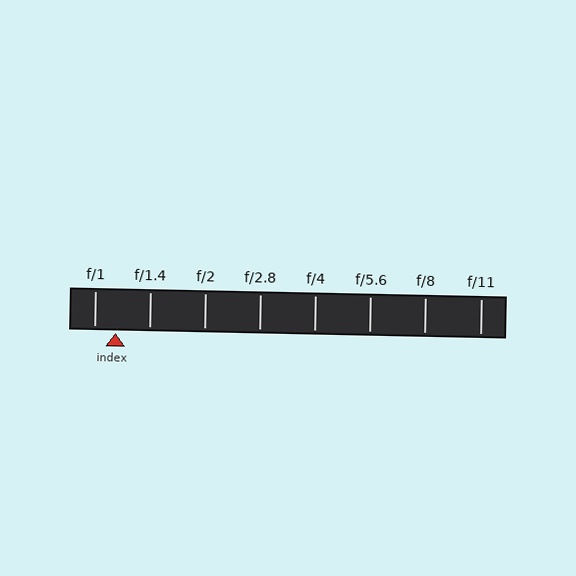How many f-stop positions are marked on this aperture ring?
There are 8 f-stop positions marked.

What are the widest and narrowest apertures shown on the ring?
The widest aperture shown is f/1 and the narrowest is f/11.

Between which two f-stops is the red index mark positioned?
The index mark is between f/1 and f/1.4.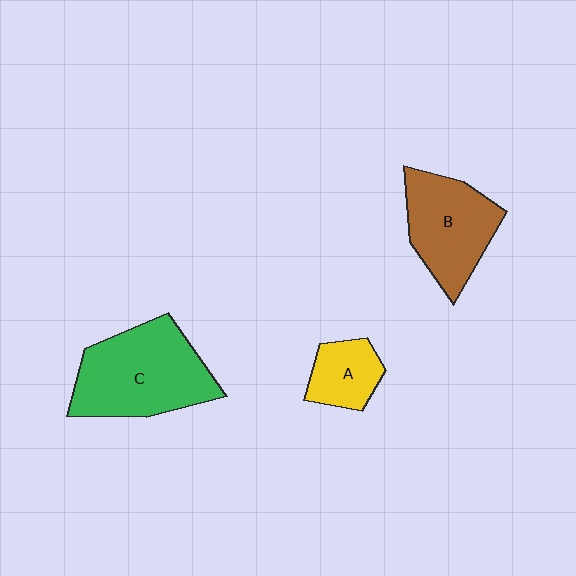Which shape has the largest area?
Shape C (green).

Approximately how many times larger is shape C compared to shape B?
Approximately 1.3 times.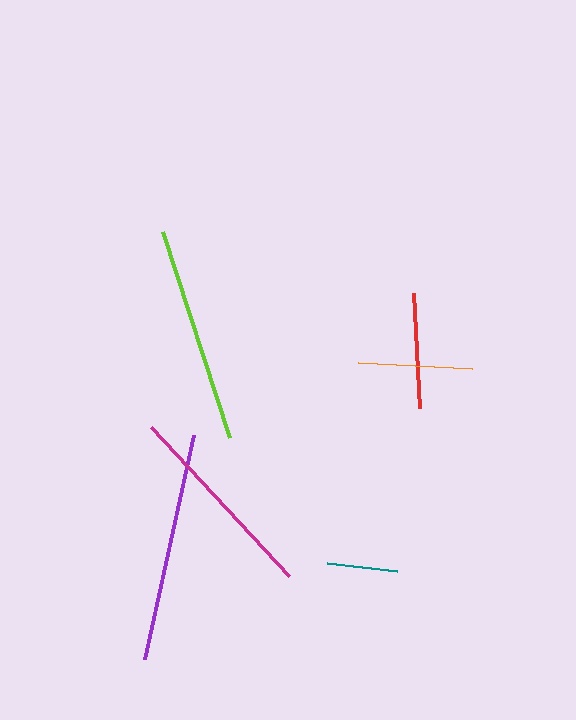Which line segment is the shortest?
The teal line is the shortest at approximately 71 pixels.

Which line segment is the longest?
The purple line is the longest at approximately 229 pixels.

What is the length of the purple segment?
The purple segment is approximately 229 pixels long.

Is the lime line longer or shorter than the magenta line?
The lime line is longer than the magenta line.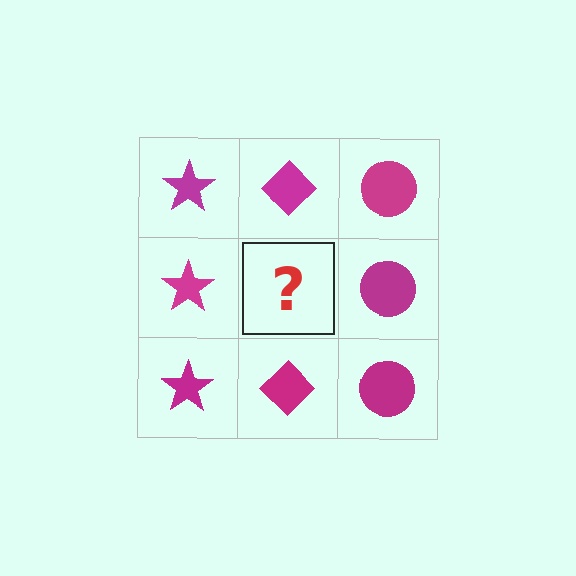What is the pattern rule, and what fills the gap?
The rule is that each column has a consistent shape. The gap should be filled with a magenta diamond.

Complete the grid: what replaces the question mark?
The question mark should be replaced with a magenta diamond.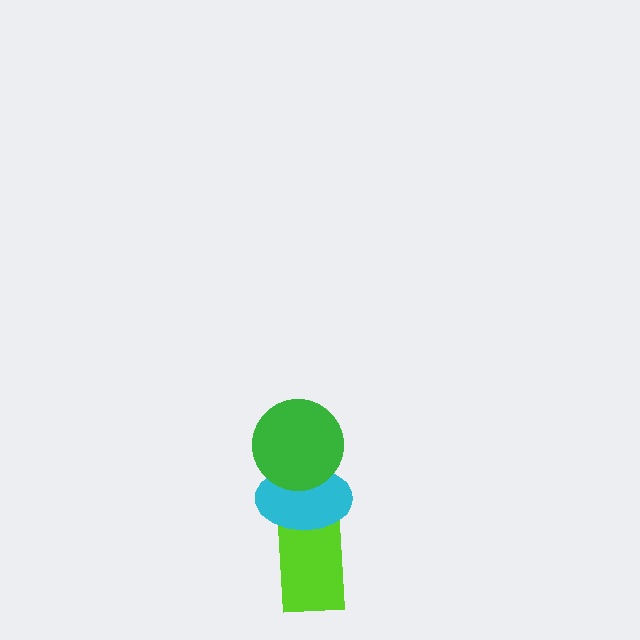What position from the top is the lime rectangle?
The lime rectangle is 3rd from the top.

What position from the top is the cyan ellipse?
The cyan ellipse is 2nd from the top.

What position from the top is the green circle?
The green circle is 1st from the top.